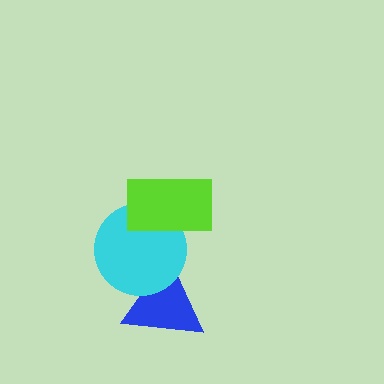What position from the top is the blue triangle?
The blue triangle is 3rd from the top.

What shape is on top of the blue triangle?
The cyan circle is on top of the blue triangle.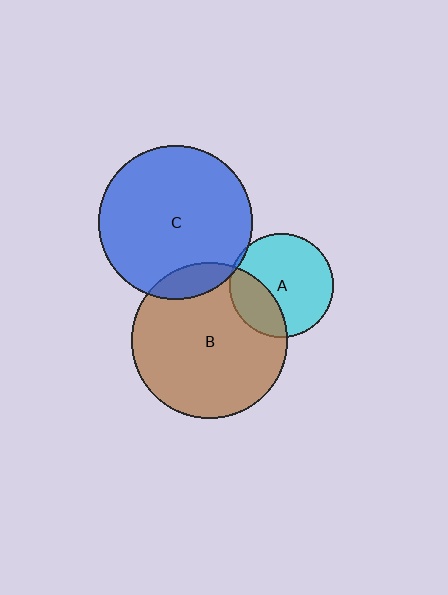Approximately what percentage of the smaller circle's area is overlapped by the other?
Approximately 5%.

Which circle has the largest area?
Circle B (brown).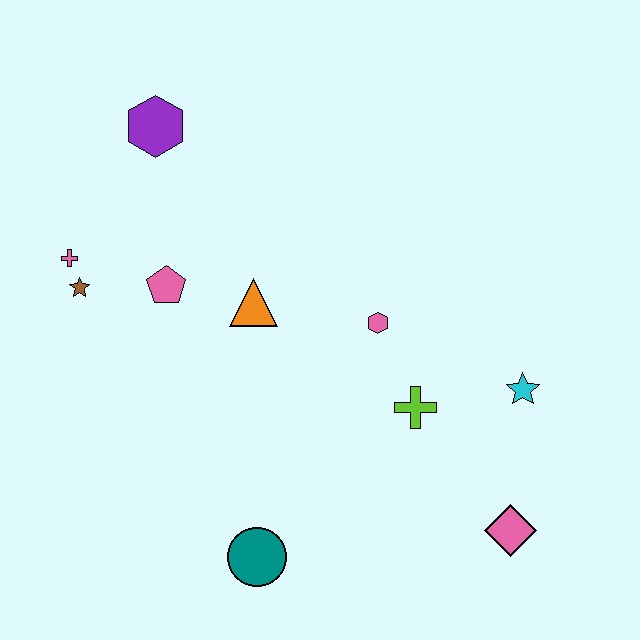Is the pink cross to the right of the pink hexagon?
No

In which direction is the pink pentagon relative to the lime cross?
The pink pentagon is to the left of the lime cross.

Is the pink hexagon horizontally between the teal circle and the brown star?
No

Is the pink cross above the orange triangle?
Yes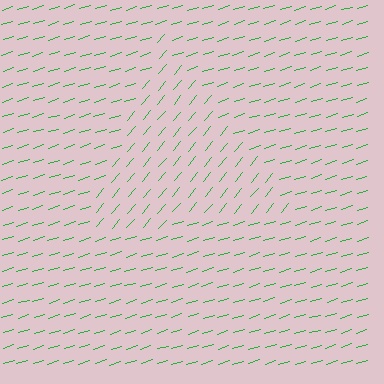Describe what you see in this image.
The image is filled with small green line segments. A triangle region in the image has lines oriented differently from the surrounding lines, creating a visible texture boundary.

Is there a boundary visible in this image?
Yes, there is a texture boundary formed by a change in line orientation.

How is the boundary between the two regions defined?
The boundary is defined purely by a change in line orientation (approximately 33 degrees difference). All lines are the same color and thickness.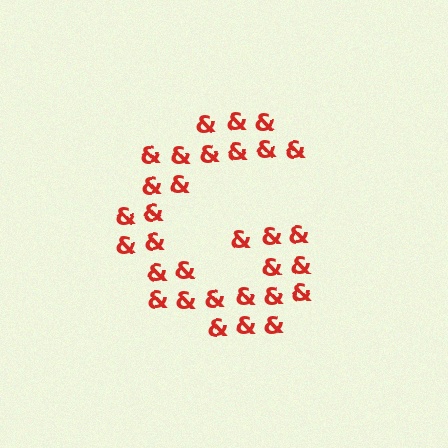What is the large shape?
The large shape is the letter G.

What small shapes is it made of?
It is made of small ampersands.